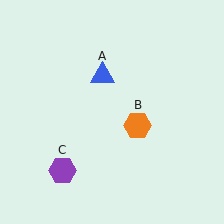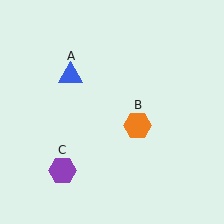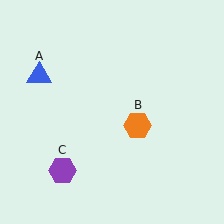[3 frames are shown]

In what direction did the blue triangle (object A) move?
The blue triangle (object A) moved left.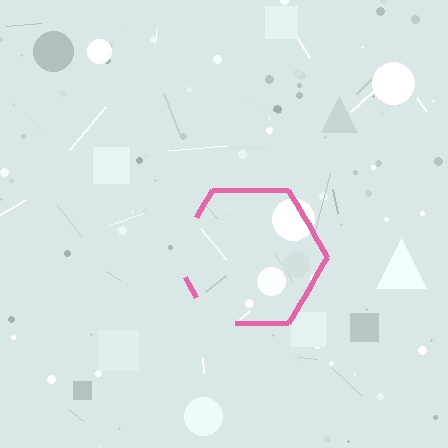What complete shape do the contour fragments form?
The contour fragments form a hexagon.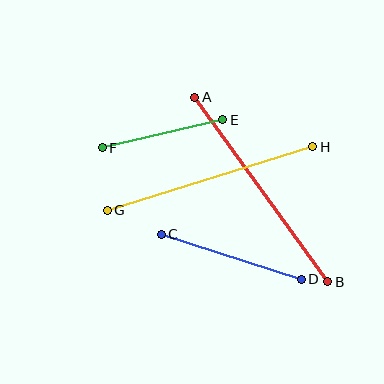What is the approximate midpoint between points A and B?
The midpoint is at approximately (261, 190) pixels.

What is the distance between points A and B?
The distance is approximately 227 pixels.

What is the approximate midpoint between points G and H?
The midpoint is at approximately (210, 178) pixels.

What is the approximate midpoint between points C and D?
The midpoint is at approximately (231, 257) pixels.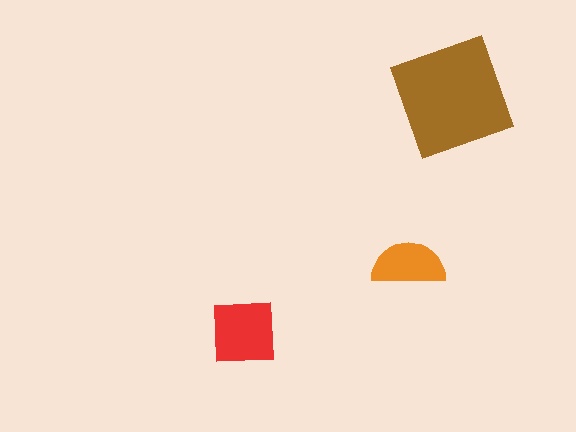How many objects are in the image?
There are 3 objects in the image.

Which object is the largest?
The brown square.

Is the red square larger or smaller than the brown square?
Smaller.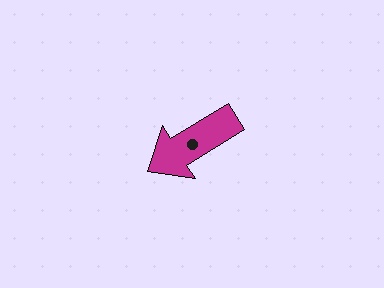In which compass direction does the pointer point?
Southwest.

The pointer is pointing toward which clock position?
Roughly 8 o'clock.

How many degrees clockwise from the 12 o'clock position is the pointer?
Approximately 238 degrees.